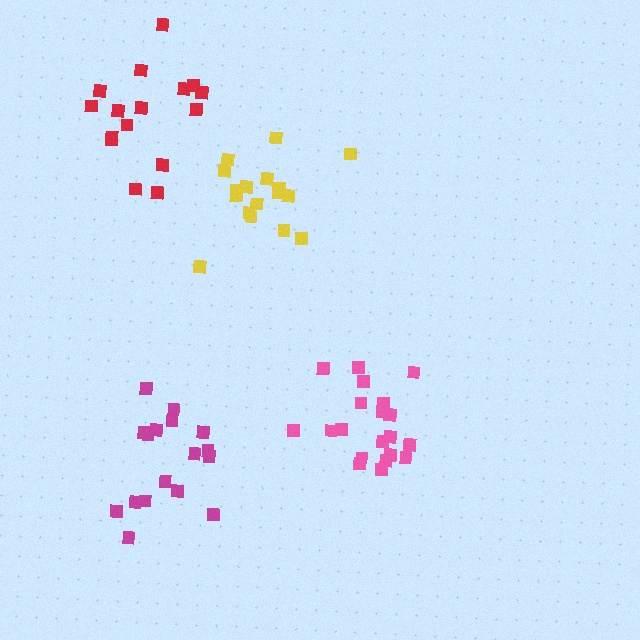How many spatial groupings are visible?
There are 4 spatial groupings.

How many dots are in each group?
Group 1: 17 dots, Group 2: 16 dots, Group 3: 17 dots, Group 4: 20 dots (70 total).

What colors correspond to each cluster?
The clusters are colored: yellow, red, magenta, pink.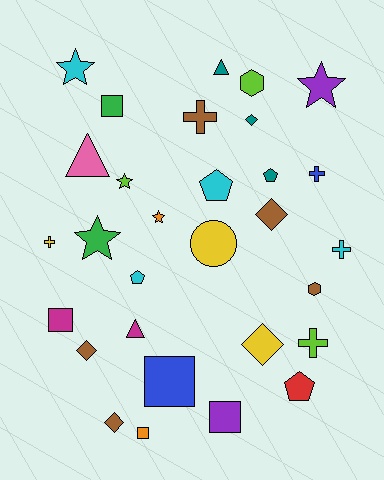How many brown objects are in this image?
There are 5 brown objects.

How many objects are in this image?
There are 30 objects.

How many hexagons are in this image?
There are 2 hexagons.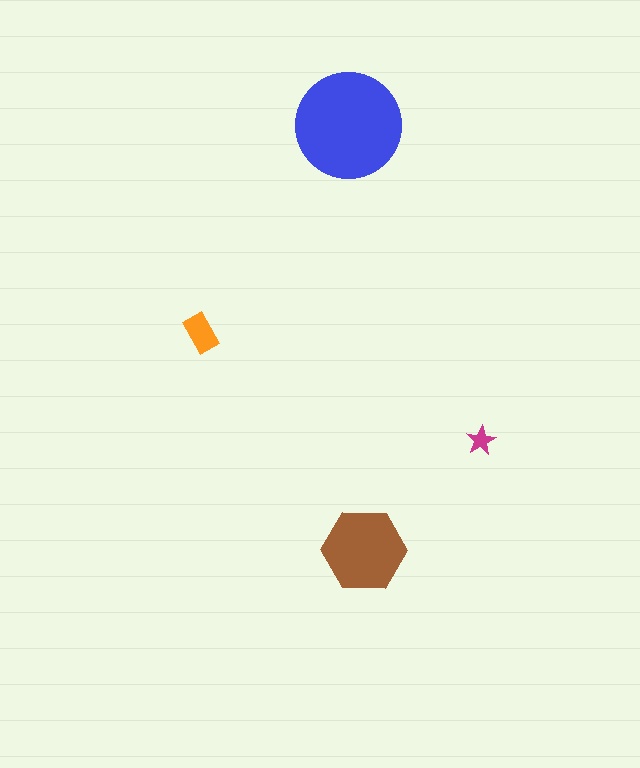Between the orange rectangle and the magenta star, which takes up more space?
The orange rectangle.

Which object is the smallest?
The magenta star.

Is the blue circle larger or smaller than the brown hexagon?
Larger.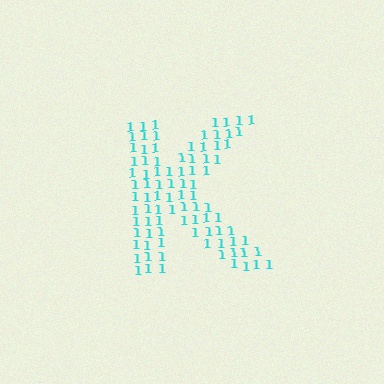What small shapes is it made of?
It is made of small digit 1's.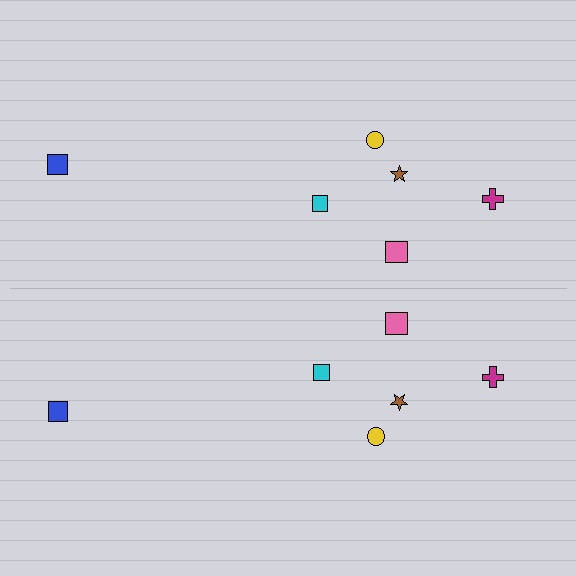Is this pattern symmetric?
Yes, this pattern has bilateral (reflection) symmetry.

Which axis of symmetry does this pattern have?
The pattern has a horizontal axis of symmetry running through the center of the image.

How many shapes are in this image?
There are 12 shapes in this image.